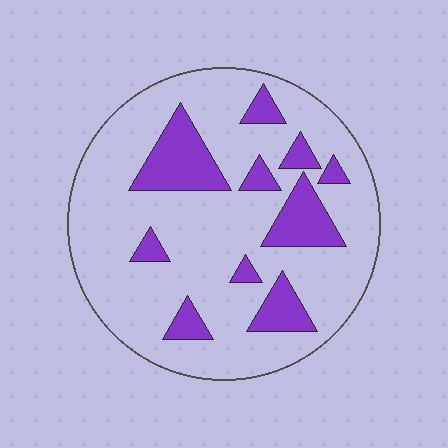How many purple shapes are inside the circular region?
10.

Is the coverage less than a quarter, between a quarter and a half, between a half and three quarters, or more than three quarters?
Less than a quarter.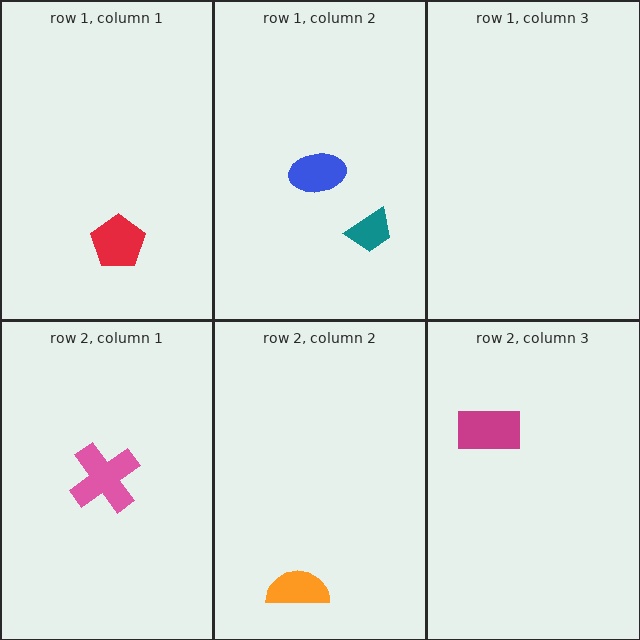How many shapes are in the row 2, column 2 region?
1.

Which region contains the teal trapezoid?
The row 1, column 2 region.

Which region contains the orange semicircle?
The row 2, column 2 region.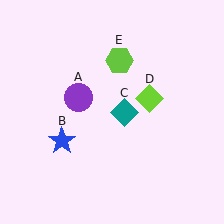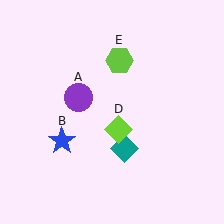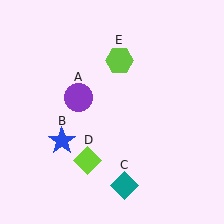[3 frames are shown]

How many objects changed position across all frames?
2 objects changed position: teal diamond (object C), lime diamond (object D).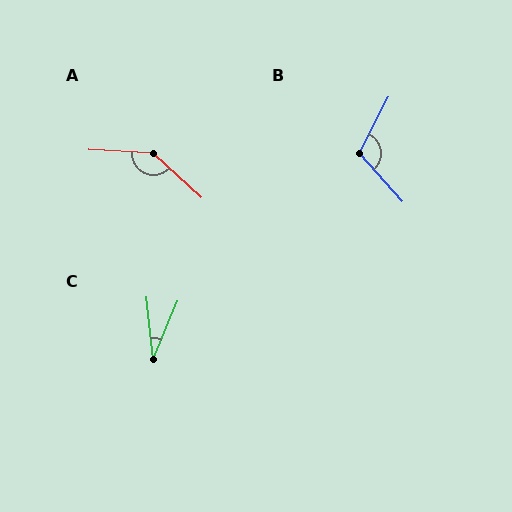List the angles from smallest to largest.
C (29°), B (111°), A (140°).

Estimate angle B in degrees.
Approximately 111 degrees.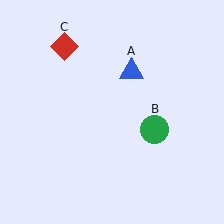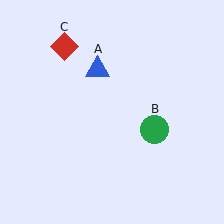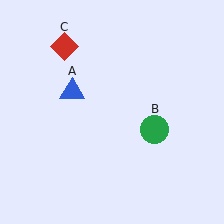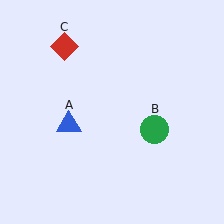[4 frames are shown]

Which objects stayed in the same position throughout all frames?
Green circle (object B) and red diamond (object C) remained stationary.